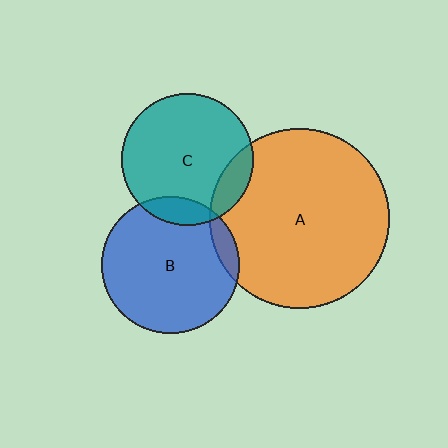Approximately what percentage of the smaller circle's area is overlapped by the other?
Approximately 15%.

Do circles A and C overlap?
Yes.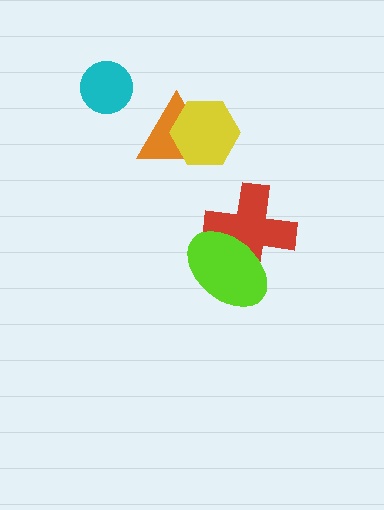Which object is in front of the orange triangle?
The yellow hexagon is in front of the orange triangle.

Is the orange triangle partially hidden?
Yes, it is partially covered by another shape.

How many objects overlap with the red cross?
1 object overlaps with the red cross.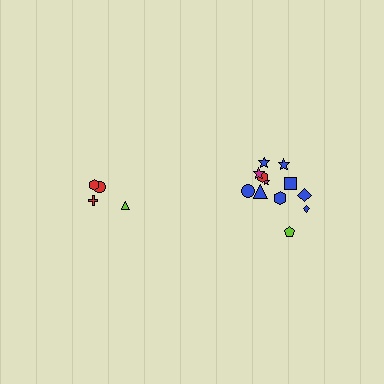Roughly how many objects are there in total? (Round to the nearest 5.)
Roughly 15 objects in total.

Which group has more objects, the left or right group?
The right group.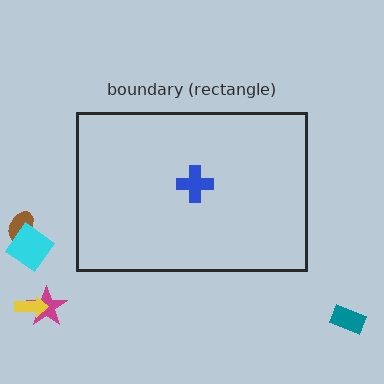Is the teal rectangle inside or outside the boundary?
Outside.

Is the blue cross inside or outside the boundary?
Inside.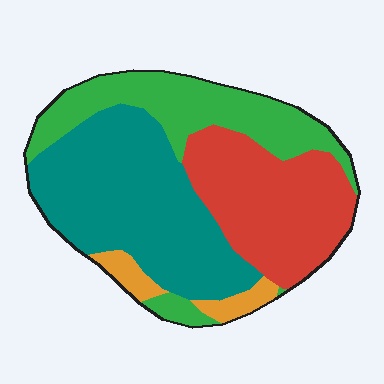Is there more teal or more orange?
Teal.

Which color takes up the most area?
Teal, at roughly 40%.